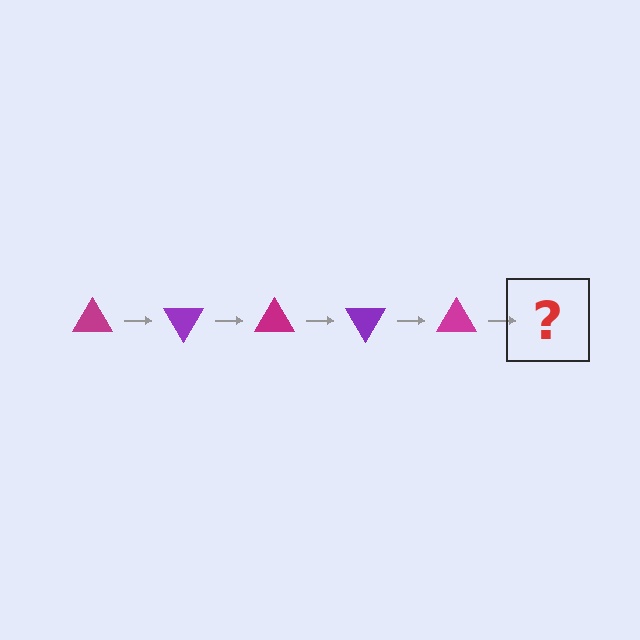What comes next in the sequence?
The next element should be a purple triangle, rotated 300 degrees from the start.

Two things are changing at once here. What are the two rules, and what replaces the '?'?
The two rules are that it rotates 60 degrees each step and the color cycles through magenta and purple. The '?' should be a purple triangle, rotated 300 degrees from the start.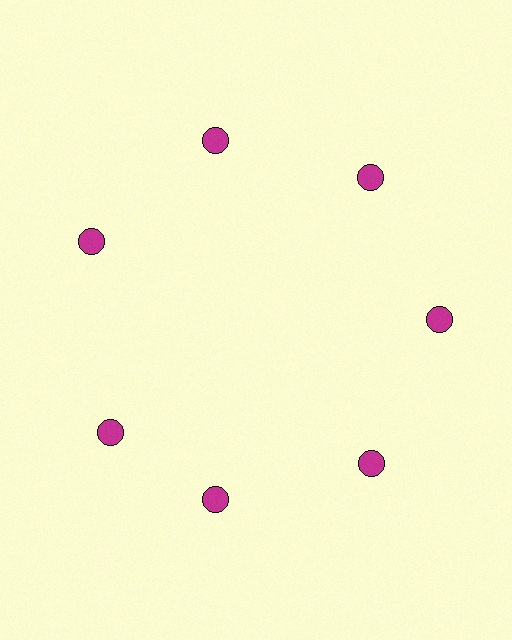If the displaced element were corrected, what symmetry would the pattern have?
It would have 7-fold rotational symmetry — the pattern would map onto itself every 51 degrees.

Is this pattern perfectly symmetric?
No. The 7 magenta circles are arranged in a ring, but one element near the 8 o'clock position is rotated out of alignment along the ring, breaking the 7-fold rotational symmetry.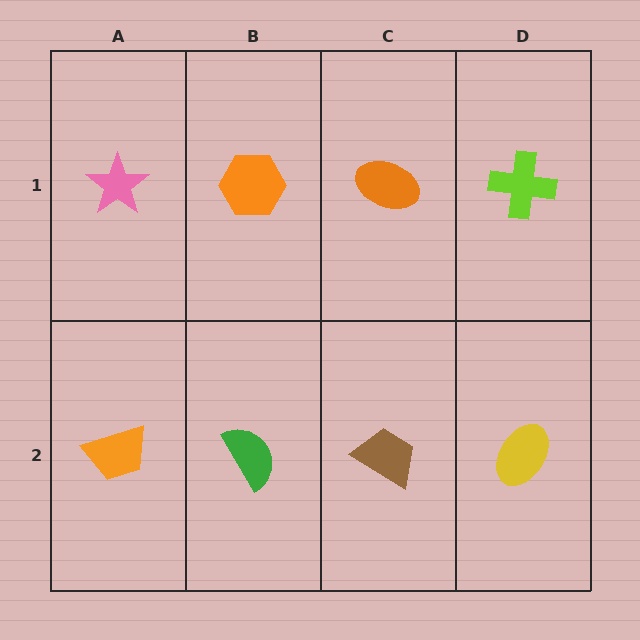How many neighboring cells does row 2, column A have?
2.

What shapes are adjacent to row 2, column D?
A lime cross (row 1, column D), a brown trapezoid (row 2, column C).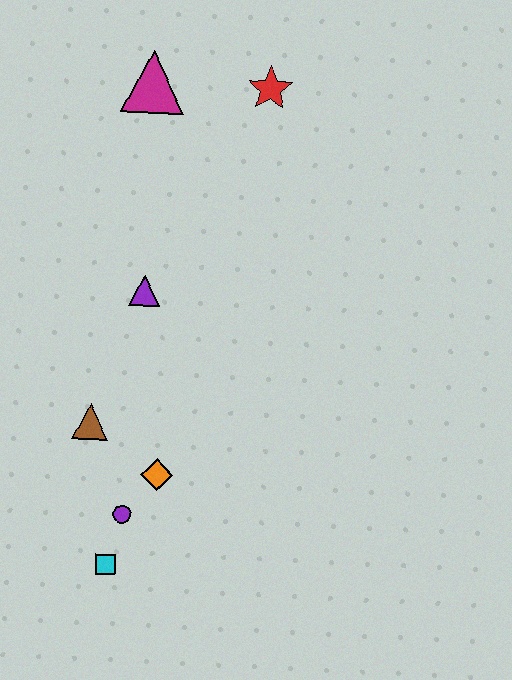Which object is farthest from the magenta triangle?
The cyan square is farthest from the magenta triangle.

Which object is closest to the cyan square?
The purple circle is closest to the cyan square.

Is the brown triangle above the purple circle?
Yes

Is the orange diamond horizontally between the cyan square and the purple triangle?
No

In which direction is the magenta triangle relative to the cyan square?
The magenta triangle is above the cyan square.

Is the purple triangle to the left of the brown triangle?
No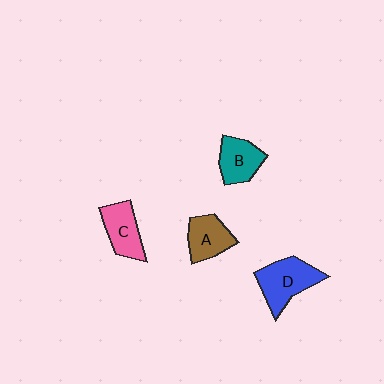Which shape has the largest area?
Shape D (blue).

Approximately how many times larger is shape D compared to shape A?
Approximately 1.3 times.